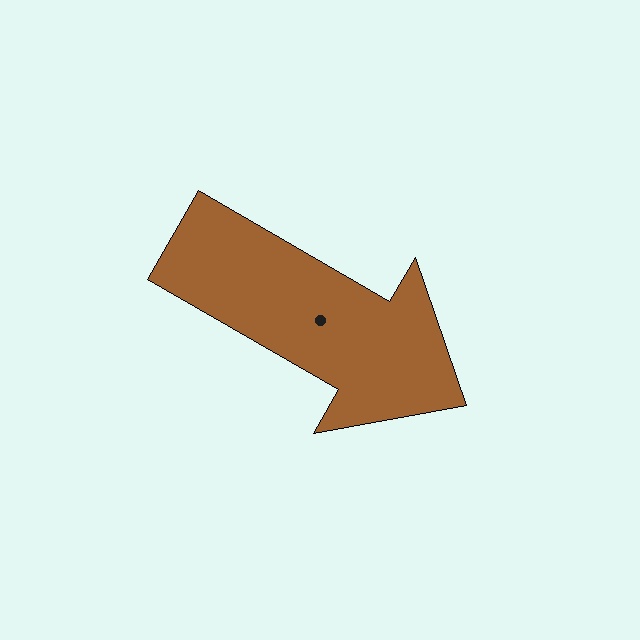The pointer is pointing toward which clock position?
Roughly 4 o'clock.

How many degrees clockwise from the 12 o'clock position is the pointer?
Approximately 120 degrees.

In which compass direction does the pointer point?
Southeast.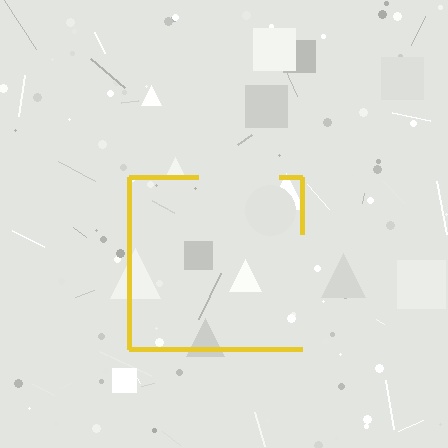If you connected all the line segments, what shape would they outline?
They would outline a square.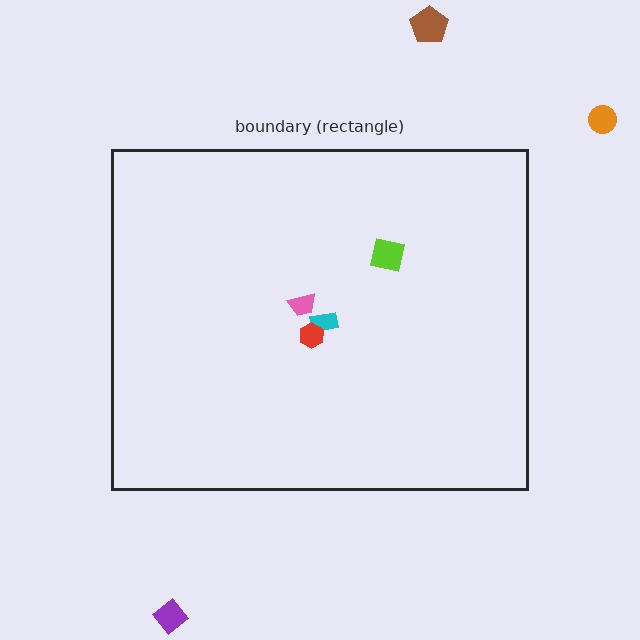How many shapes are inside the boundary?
4 inside, 3 outside.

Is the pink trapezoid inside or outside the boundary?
Inside.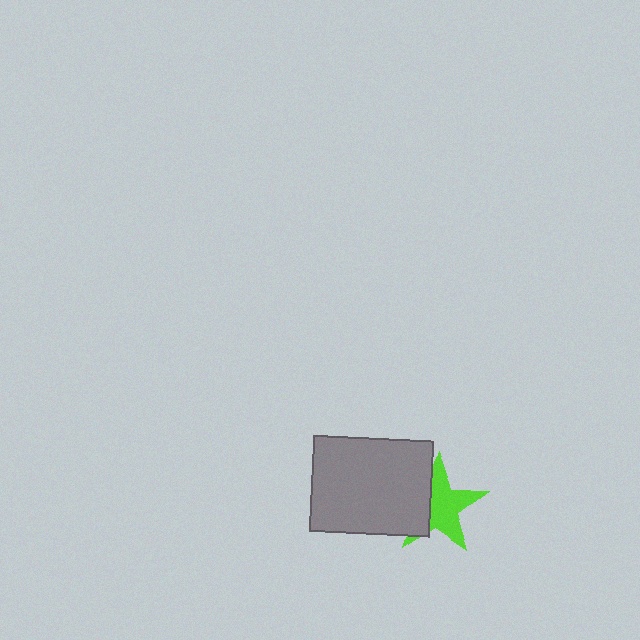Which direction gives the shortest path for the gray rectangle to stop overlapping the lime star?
Moving left gives the shortest separation.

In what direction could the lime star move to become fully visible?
The lime star could move right. That would shift it out from behind the gray rectangle entirely.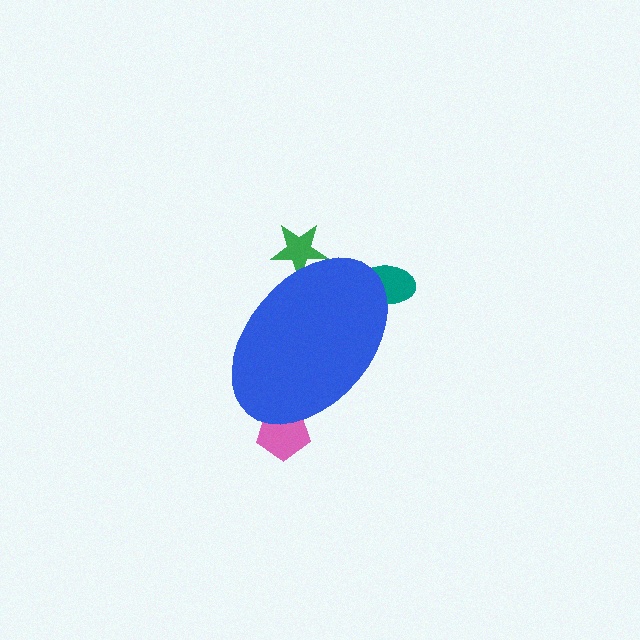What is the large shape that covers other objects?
A blue ellipse.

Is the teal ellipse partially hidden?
Yes, the teal ellipse is partially hidden behind the blue ellipse.